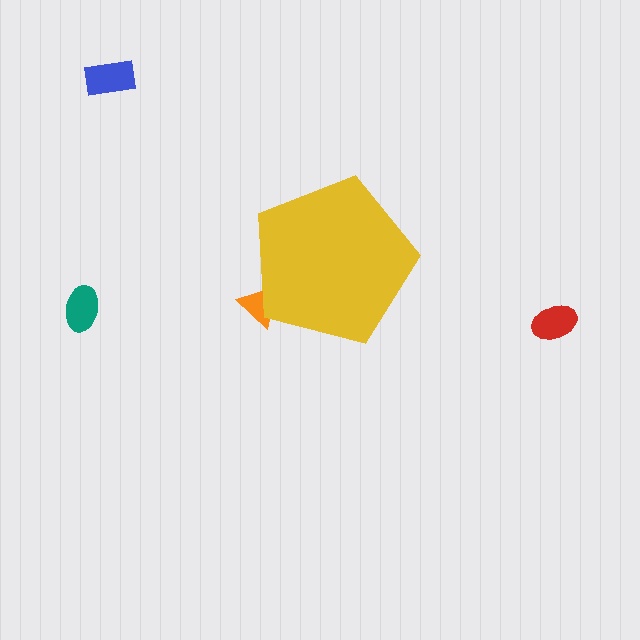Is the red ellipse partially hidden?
No, the red ellipse is fully visible.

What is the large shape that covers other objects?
A yellow pentagon.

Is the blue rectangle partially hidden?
No, the blue rectangle is fully visible.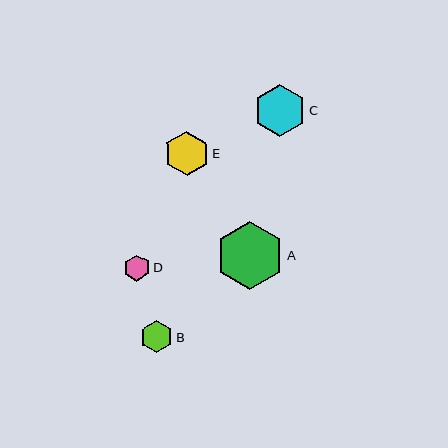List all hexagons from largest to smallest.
From largest to smallest: A, C, E, B, D.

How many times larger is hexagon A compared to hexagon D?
Hexagon A is approximately 2.6 times the size of hexagon D.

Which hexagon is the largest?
Hexagon A is the largest with a size of approximately 69 pixels.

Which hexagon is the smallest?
Hexagon D is the smallest with a size of approximately 27 pixels.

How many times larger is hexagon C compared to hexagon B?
Hexagon C is approximately 1.6 times the size of hexagon B.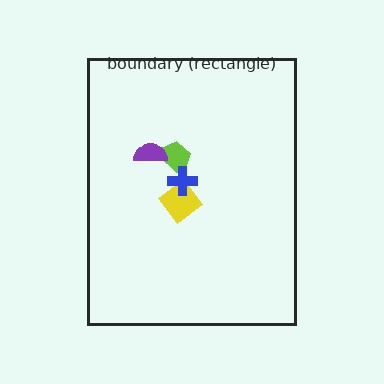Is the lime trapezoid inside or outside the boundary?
Inside.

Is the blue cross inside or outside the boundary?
Inside.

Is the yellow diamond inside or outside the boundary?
Inside.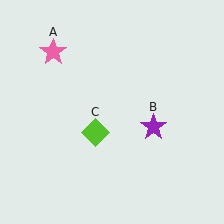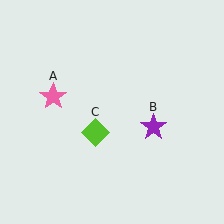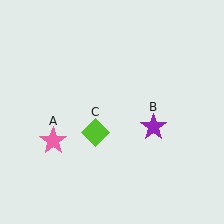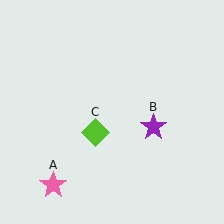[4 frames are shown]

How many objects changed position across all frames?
1 object changed position: pink star (object A).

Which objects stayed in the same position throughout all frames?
Purple star (object B) and lime diamond (object C) remained stationary.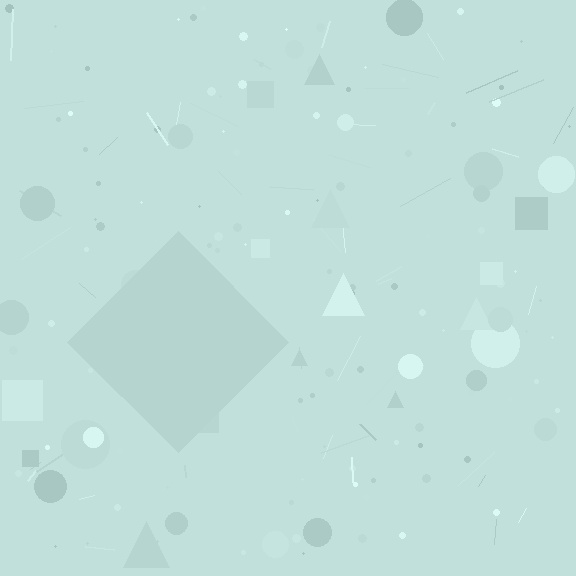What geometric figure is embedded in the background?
A diamond is embedded in the background.